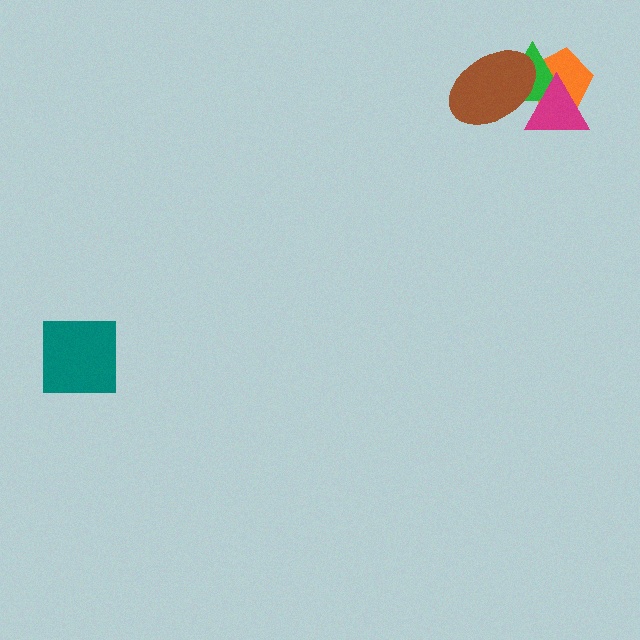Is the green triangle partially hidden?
Yes, it is partially covered by another shape.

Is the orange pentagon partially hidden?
Yes, it is partially covered by another shape.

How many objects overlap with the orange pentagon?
3 objects overlap with the orange pentagon.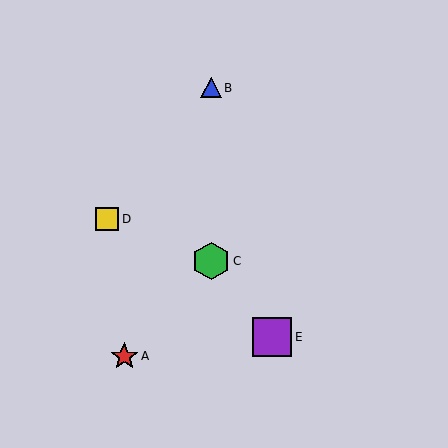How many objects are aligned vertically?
2 objects (B, C) are aligned vertically.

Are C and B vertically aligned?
Yes, both are at x≈211.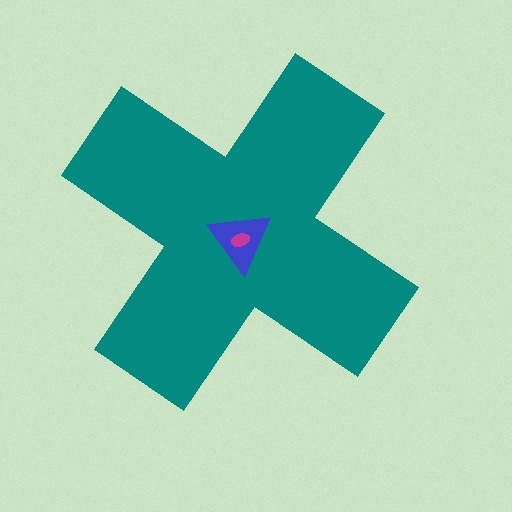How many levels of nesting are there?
3.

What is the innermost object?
The magenta ellipse.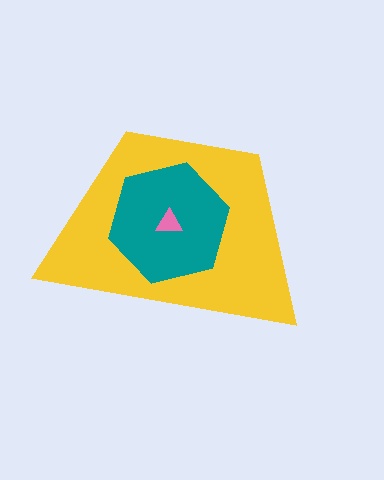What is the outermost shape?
The yellow trapezoid.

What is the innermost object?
The pink triangle.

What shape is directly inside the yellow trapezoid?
The teal hexagon.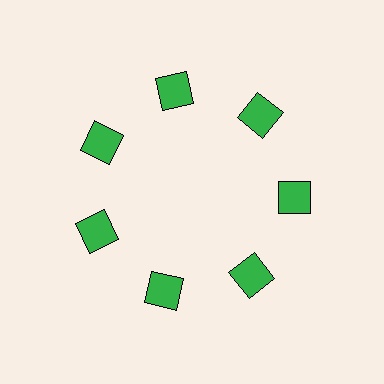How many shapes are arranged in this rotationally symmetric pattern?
There are 7 shapes, arranged in 7 groups of 1.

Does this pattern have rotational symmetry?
Yes, this pattern has 7-fold rotational symmetry. It looks the same after rotating 51 degrees around the center.